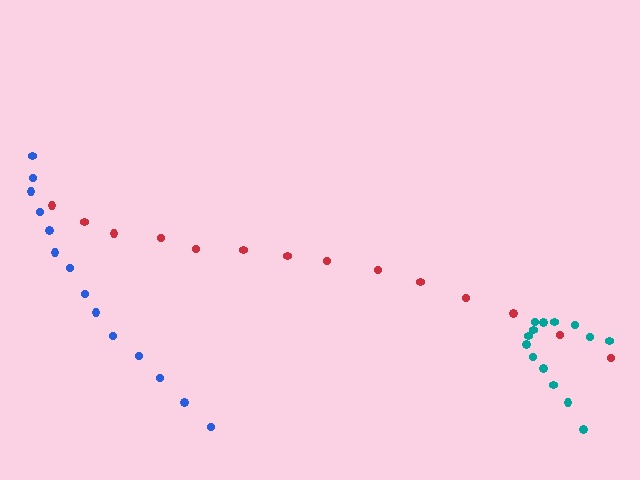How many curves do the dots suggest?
There are 3 distinct paths.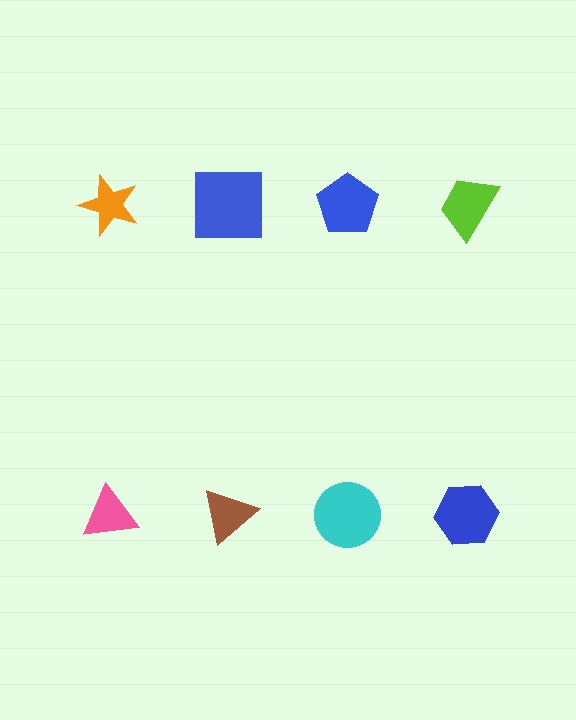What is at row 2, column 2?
A brown triangle.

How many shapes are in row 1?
4 shapes.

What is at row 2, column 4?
A blue hexagon.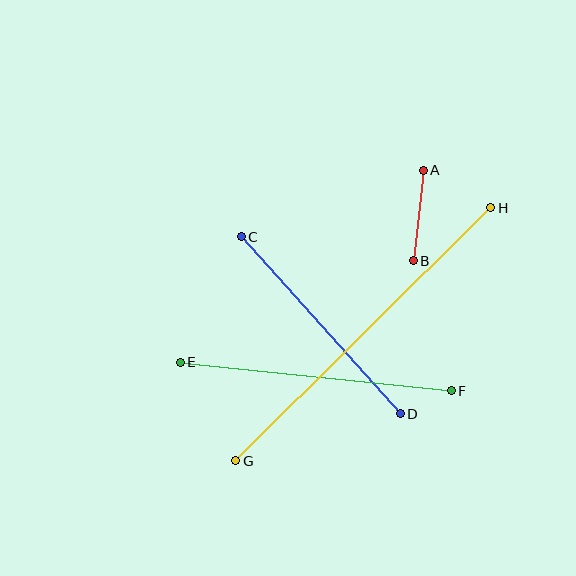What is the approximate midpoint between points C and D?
The midpoint is at approximately (321, 325) pixels.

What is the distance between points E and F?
The distance is approximately 272 pixels.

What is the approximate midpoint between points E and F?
The midpoint is at approximately (316, 377) pixels.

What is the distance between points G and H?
The distance is approximately 359 pixels.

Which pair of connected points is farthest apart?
Points G and H are farthest apart.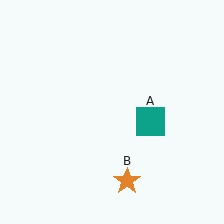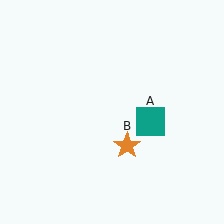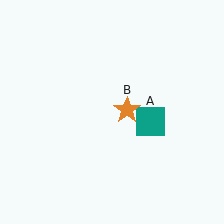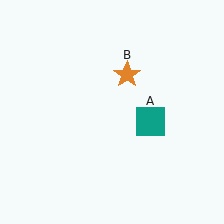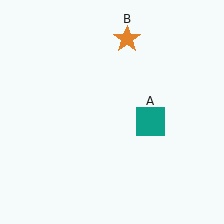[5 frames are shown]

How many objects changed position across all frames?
1 object changed position: orange star (object B).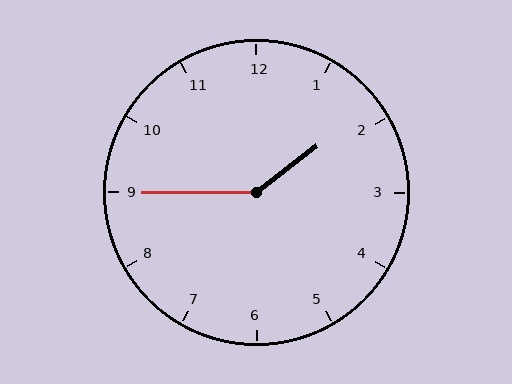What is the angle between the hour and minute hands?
Approximately 142 degrees.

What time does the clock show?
1:45.